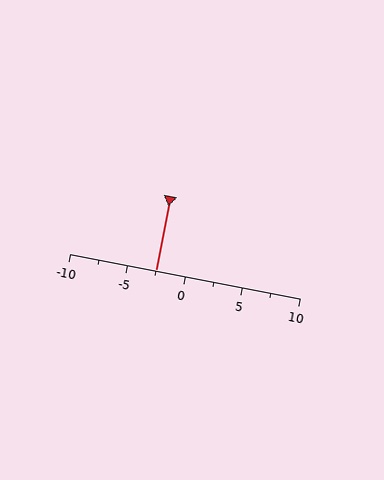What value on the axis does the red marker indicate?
The marker indicates approximately -2.5.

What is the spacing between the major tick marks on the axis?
The major ticks are spaced 5 apart.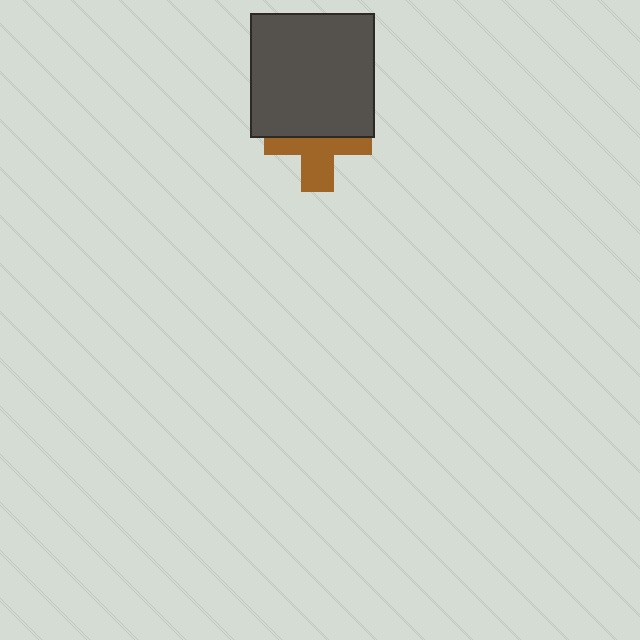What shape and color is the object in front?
The object in front is a dark gray square.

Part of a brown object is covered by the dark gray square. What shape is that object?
It is a cross.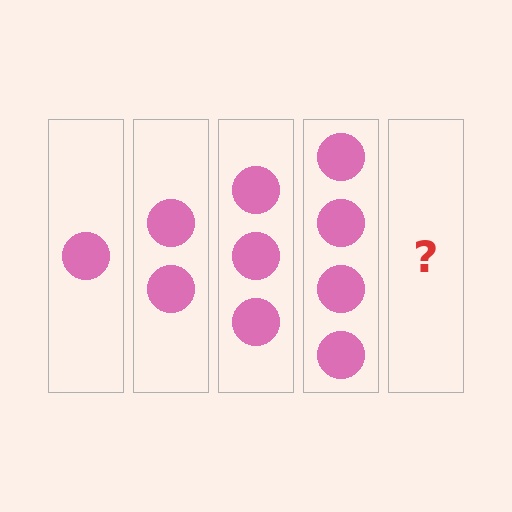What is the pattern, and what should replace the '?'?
The pattern is that each step adds one more circle. The '?' should be 5 circles.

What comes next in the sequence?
The next element should be 5 circles.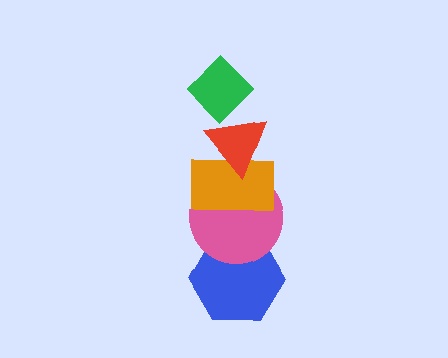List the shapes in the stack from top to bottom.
From top to bottom: the green diamond, the red triangle, the orange rectangle, the pink circle, the blue hexagon.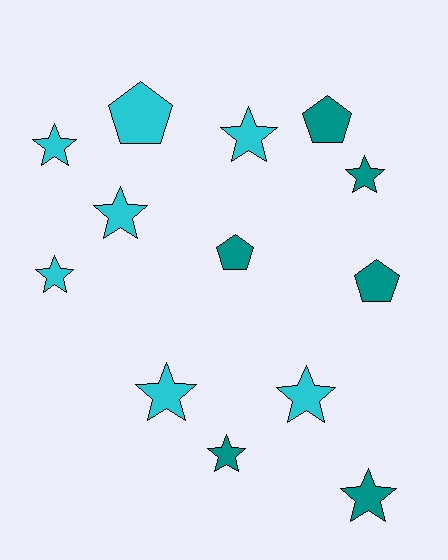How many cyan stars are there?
There are 6 cyan stars.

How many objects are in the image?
There are 13 objects.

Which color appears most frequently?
Cyan, with 7 objects.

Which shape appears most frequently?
Star, with 9 objects.